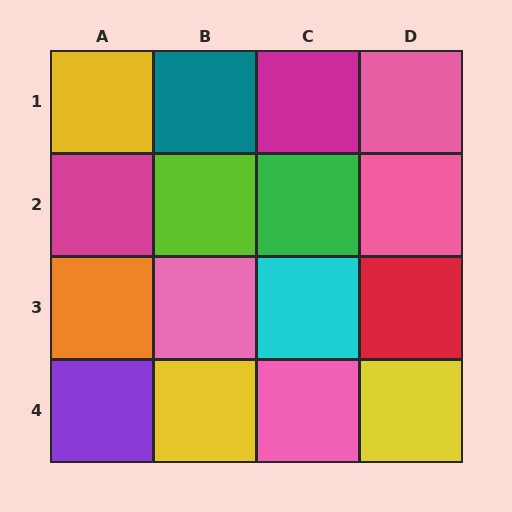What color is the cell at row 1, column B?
Teal.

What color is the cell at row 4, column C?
Pink.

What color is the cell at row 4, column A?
Purple.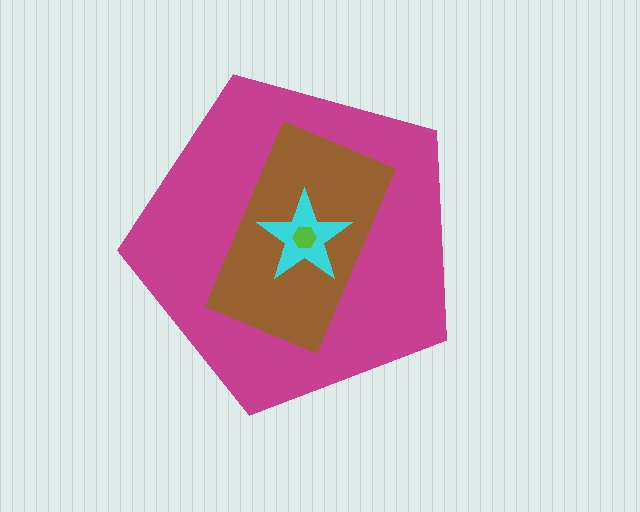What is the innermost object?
The lime hexagon.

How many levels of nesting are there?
4.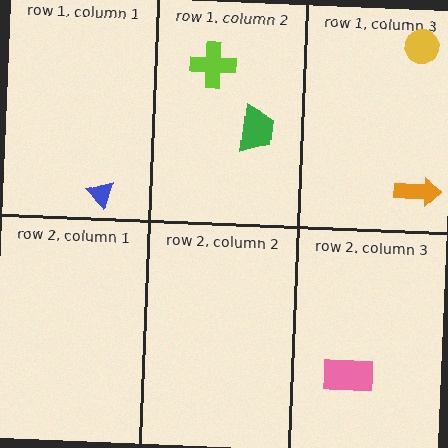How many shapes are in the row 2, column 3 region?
1.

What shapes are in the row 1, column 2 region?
The green trapezoid, the lime cross.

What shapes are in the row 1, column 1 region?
The blue triangle.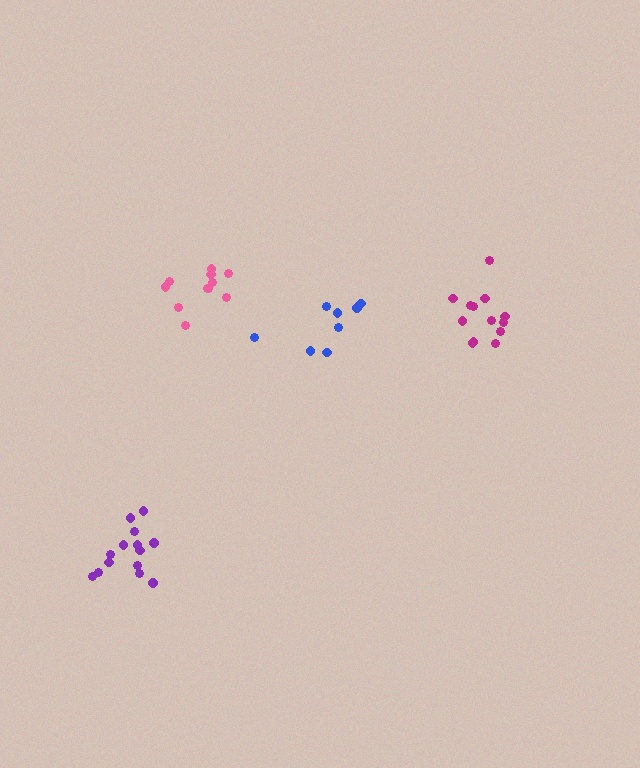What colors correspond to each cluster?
The clusters are colored: blue, pink, magenta, purple.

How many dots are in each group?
Group 1: 8 dots, Group 2: 11 dots, Group 3: 13 dots, Group 4: 14 dots (46 total).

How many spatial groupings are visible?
There are 4 spatial groupings.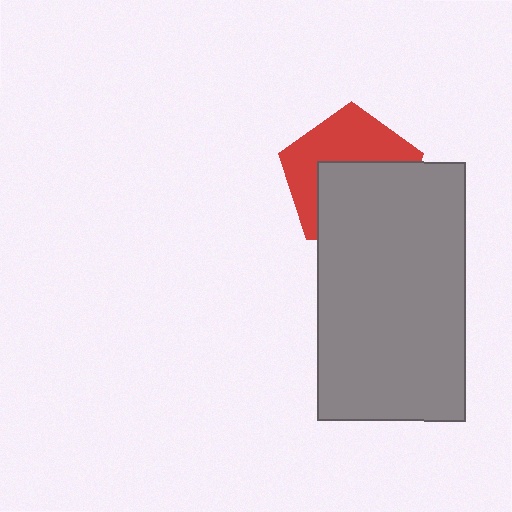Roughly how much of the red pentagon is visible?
About half of it is visible (roughly 49%).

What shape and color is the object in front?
The object in front is a gray rectangle.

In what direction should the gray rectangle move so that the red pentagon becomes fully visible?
The gray rectangle should move down. That is the shortest direction to clear the overlap and leave the red pentagon fully visible.